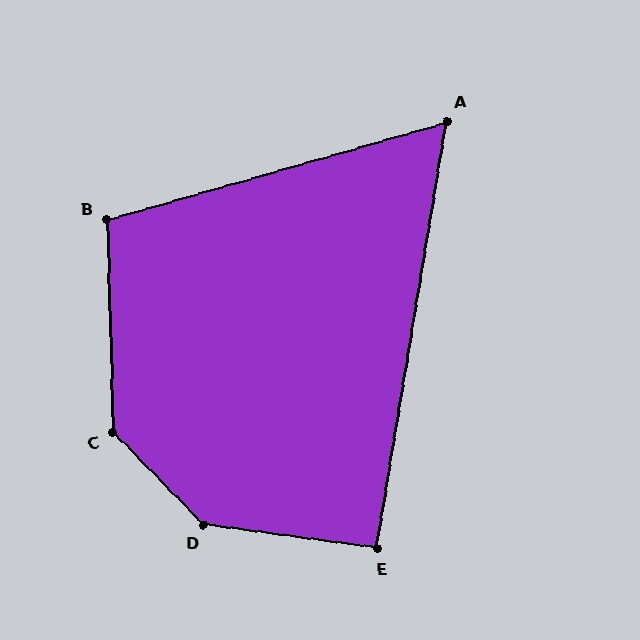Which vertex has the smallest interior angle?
A, at approximately 65 degrees.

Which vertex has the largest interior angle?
D, at approximately 142 degrees.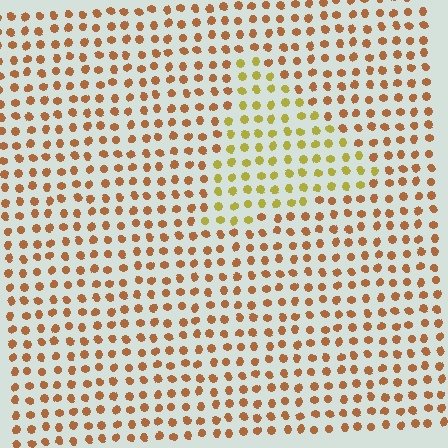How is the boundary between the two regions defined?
The boundary is defined purely by a slight shift in hue (about 36 degrees). Spacing, size, and orientation are identical on both sides.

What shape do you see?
I see a triangle.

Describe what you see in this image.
The image is filled with small brown elements in a uniform arrangement. A triangle-shaped region is visible where the elements are tinted to a slightly different hue, forming a subtle color boundary.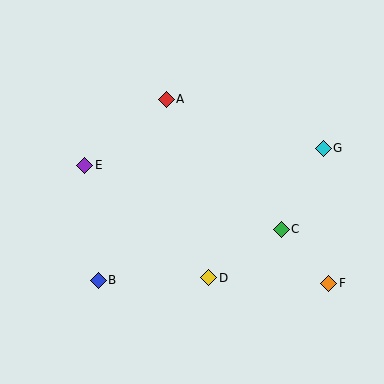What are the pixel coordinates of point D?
Point D is at (209, 278).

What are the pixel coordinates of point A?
Point A is at (166, 99).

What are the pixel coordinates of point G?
Point G is at (323, 148).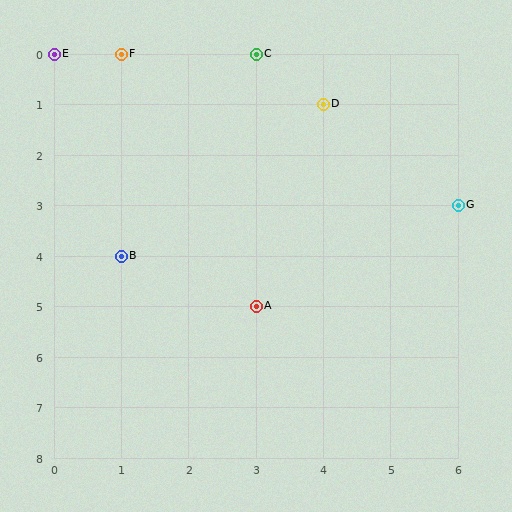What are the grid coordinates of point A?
Point A is at grid coordinates (3, 5).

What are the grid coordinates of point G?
Point G is at grid coordinates (6, 3).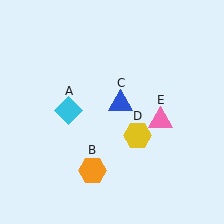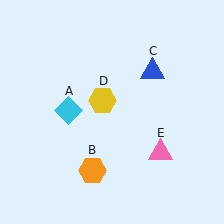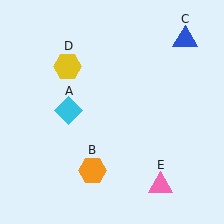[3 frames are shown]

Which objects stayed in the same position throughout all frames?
Cyan diamond (object A) and orange hexagon (object B) remained stationary.